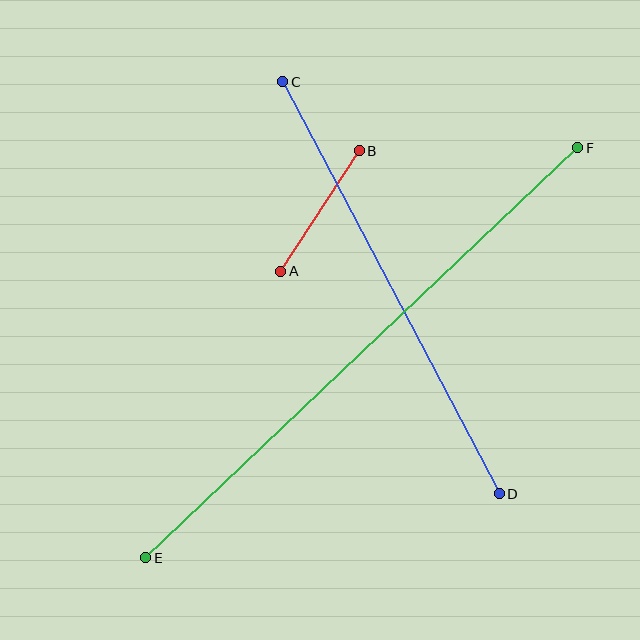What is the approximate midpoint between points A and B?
The midpoint is at approximately (320, 211) pixels.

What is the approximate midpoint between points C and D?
The midpoint is at approximately (391, 288) pixels.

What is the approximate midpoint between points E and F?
The midpoint is at approximately (362, 353) pixels.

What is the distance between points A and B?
The distance is approximately 144 pixels.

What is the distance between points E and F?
The distance is approximately 595 pixels.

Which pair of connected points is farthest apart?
Points E and F are farthest apart.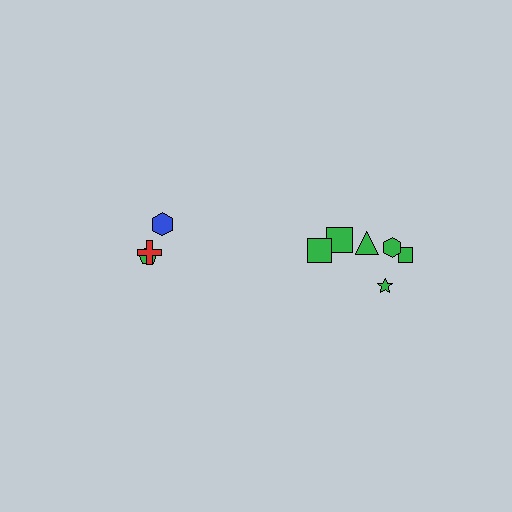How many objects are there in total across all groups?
There are 9 objects.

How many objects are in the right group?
There are 6 objects.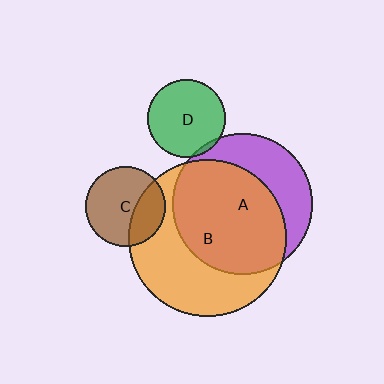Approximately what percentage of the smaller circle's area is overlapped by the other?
Approximately 65%.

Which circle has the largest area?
Circle B (orange).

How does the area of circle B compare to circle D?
Approximately 4.1 times.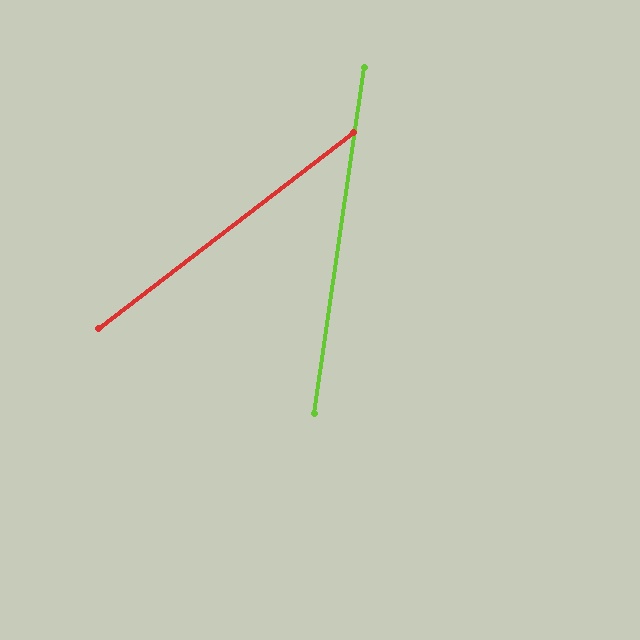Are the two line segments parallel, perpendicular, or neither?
Neither parallel nor perpendicular — they differ by about 44°.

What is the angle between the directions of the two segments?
Approximately 44 degrees.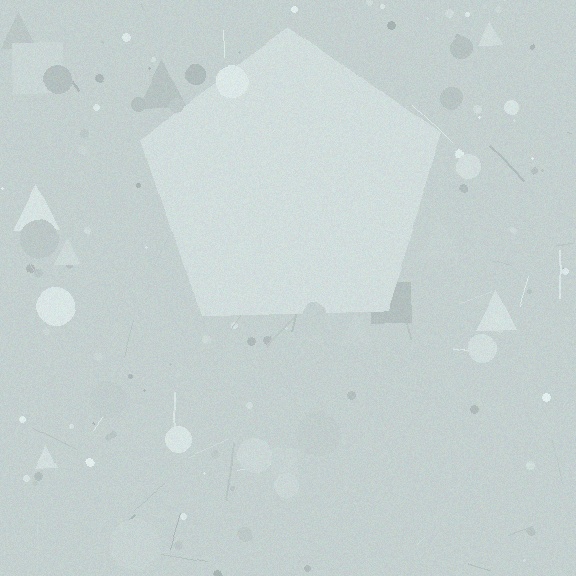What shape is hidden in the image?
A pentagon is hidden in the image.